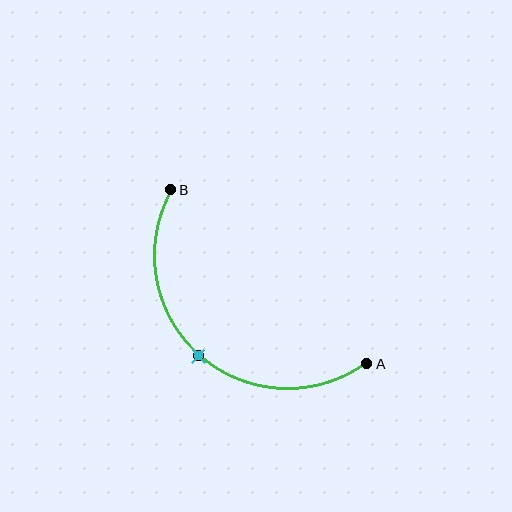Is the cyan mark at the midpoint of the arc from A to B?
Yes. The cyan mark lies on the arc at equal arc-length from both A and B — it is the arc midpoint.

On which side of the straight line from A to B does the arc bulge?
The arc bulges below and to the left of the straight line connecting A and B.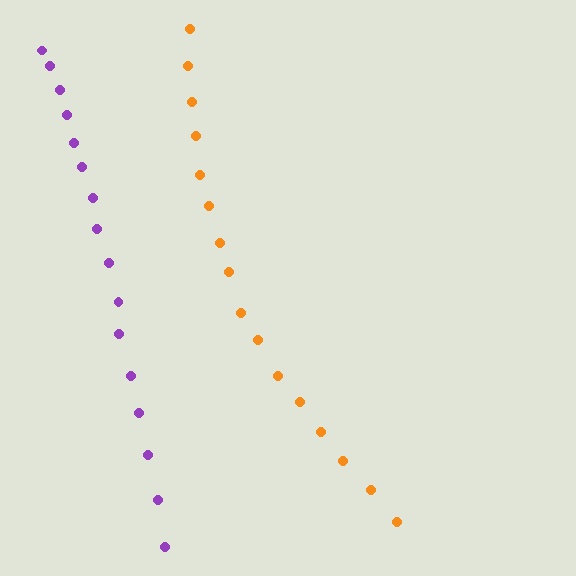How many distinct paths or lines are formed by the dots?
There are 2 distinct paths.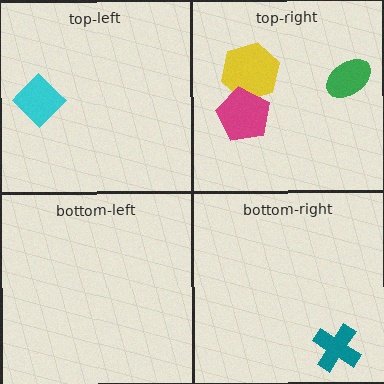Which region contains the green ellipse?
The top-right region.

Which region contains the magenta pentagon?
The top-right region.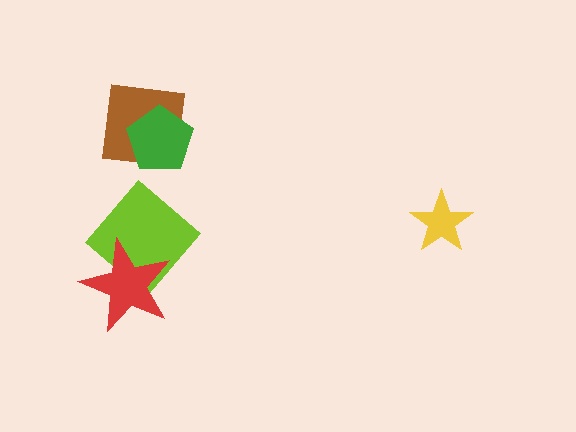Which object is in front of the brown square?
The green pentagon is in front of the brown square.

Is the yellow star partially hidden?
No, no other shape covers it.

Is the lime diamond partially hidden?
Yes, it is partially covered by another shape.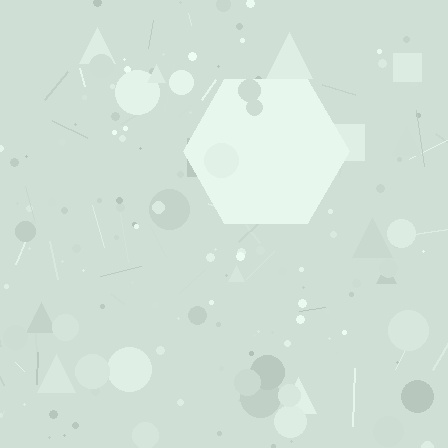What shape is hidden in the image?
A hexagon is hidden in the image.